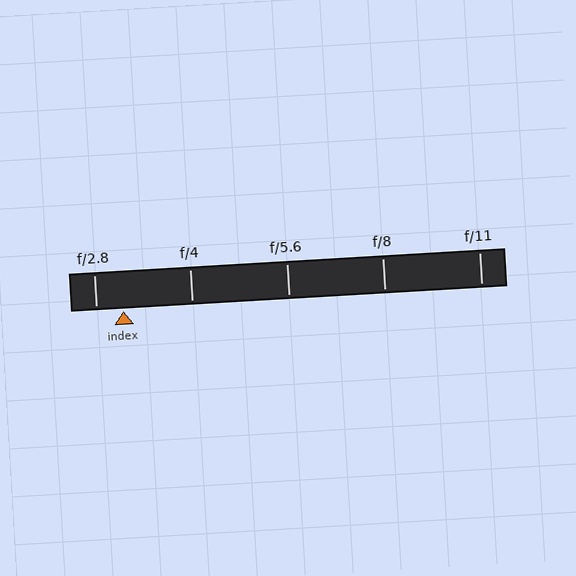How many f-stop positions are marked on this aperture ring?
There are 5 f-stop positions marked.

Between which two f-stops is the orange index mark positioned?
The index mark is between f/2.8 and f/4.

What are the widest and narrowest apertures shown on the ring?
The widest aperture shown is f/2.8 and the narrowest is f/11.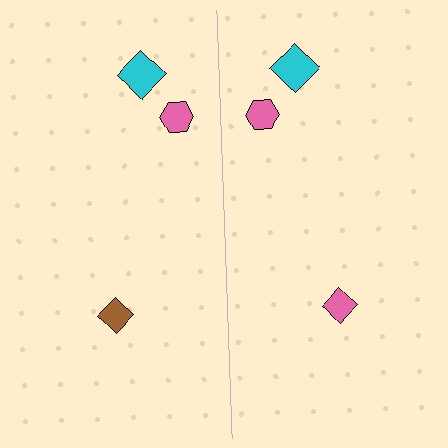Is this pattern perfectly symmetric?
No, the pattern is not perfectly symmetric. The pink diamond on the right side breaks the symmetry — its mirror counterpart is brown.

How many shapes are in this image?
There are 6 shapes in this image.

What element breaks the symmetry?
The pink diamond on the right side breaks the symmetry — its mirror counterpart is brown.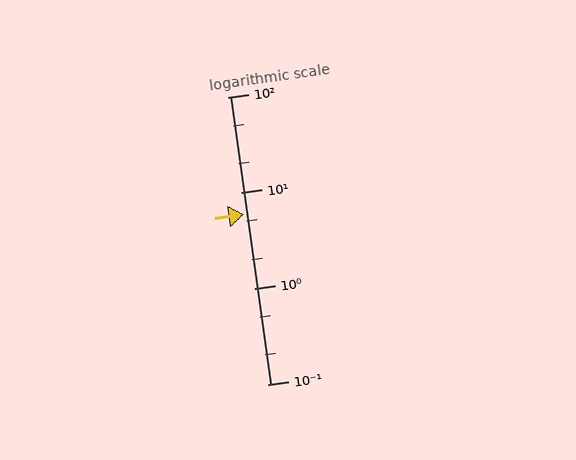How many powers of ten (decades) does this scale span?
The scale spans 3 decades, from 0.1 to 100.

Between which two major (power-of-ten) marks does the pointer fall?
The pointer is between 1 and 10.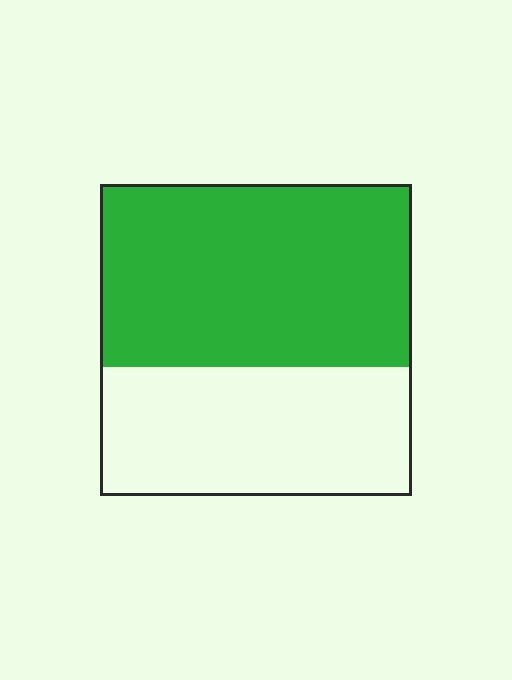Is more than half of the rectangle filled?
Yes.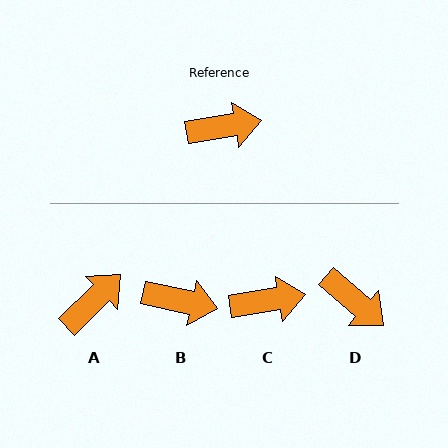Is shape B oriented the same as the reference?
No, it is off by about 22 degrees.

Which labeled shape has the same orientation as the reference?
C.